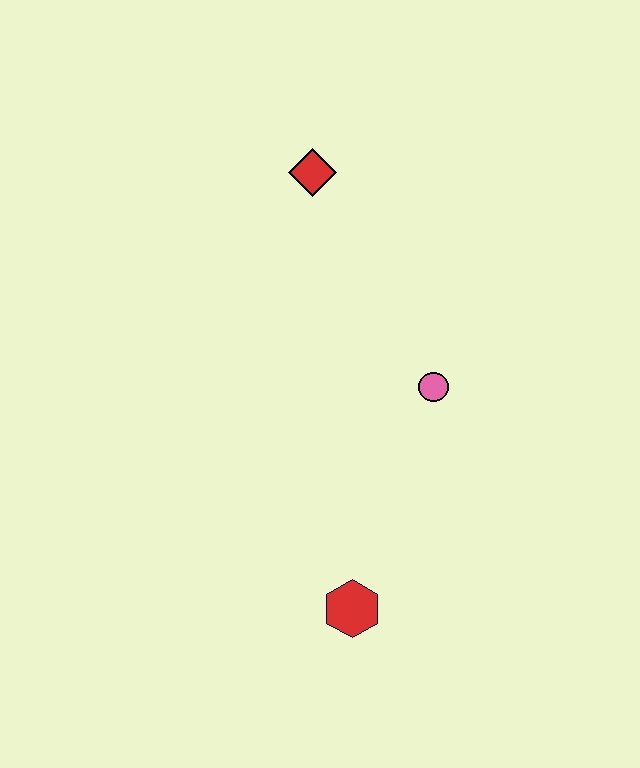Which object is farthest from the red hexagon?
The red diamond is farthest from the red hexagon.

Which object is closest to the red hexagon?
The pink circle is closest to the red hexagon.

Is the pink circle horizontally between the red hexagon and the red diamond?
No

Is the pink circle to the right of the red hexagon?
Yes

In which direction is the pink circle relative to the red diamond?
The pink circle is below the red diamond.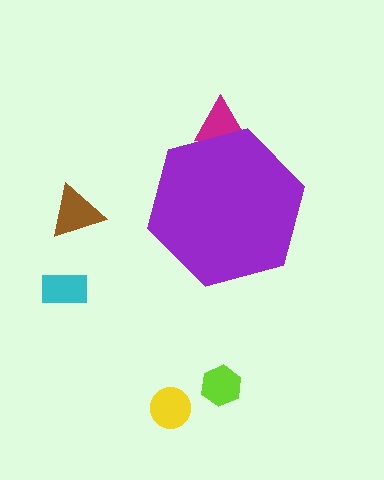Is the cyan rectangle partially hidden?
No, the cyan rectangle is fully visible.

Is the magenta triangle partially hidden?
Yes, the magenta triangle is partially hidden behind the purple hexagon.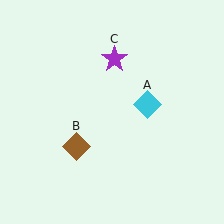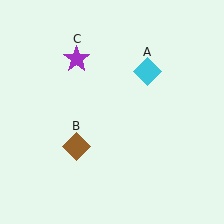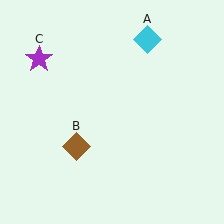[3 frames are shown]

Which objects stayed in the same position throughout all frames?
Brown diamond (object B) remained stationary.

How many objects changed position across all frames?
2 objects changed position: cyan diamond (object A), purple star (object C).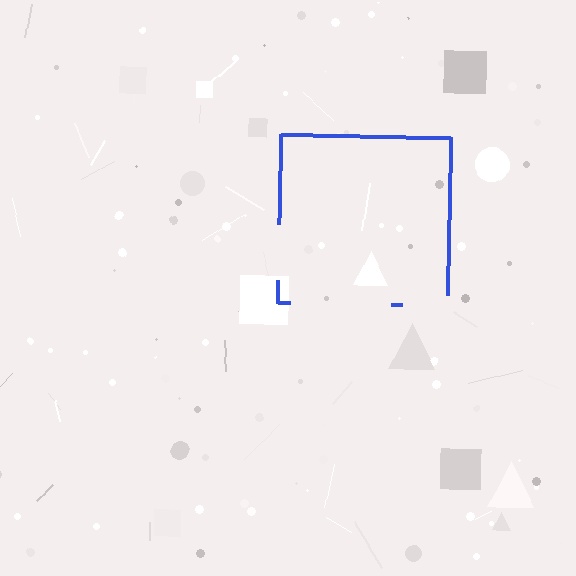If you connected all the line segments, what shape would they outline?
They would outline a square.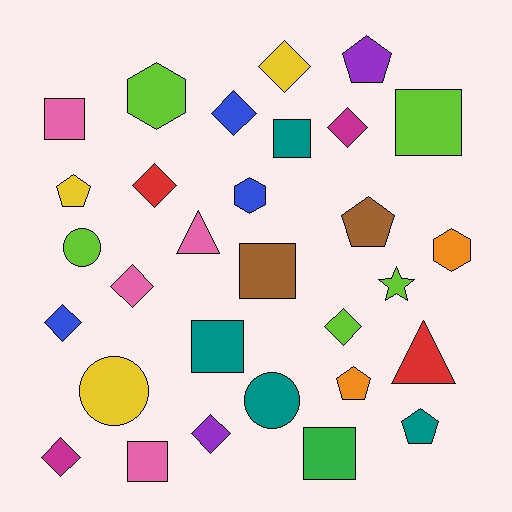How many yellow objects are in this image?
There are 3 yellow objects.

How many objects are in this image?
There are 30 objects.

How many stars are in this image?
There is 1 star.